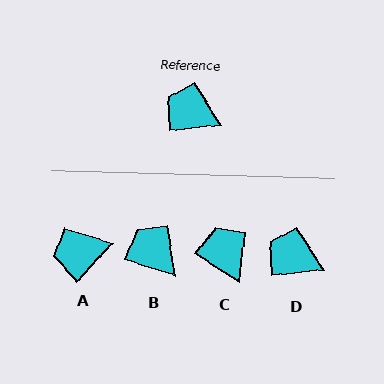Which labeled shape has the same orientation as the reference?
D.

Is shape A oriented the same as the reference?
No, it is off by about 40 degrees.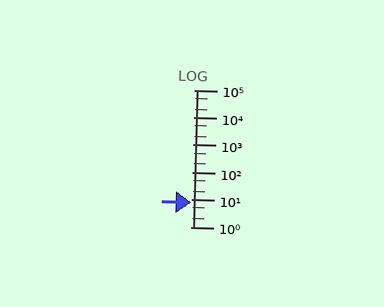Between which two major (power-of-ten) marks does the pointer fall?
The pointer is between 1 and 10.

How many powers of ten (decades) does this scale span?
The scale spans 5 decades, from 1 to 100000.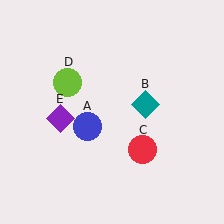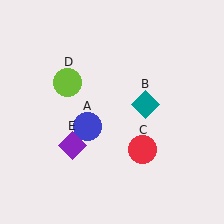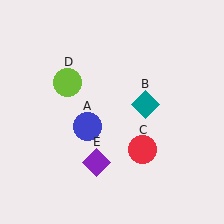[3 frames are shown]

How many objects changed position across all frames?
1 object changed position: purple diamond (object E).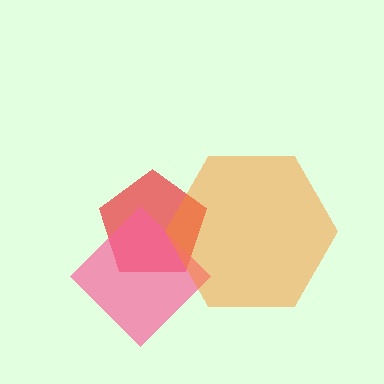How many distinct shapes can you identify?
There are 3 distinct shapes: a red pentagon, a pink diamond, an orange hexagon.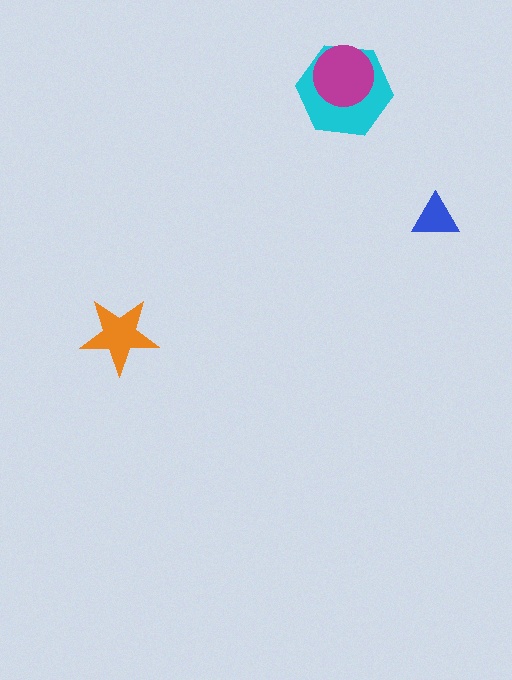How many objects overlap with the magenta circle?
1 object overlaps with the magenta circle.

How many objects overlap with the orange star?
0 objects overlap with the orange star.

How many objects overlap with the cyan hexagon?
1 object overlaps with the cyan hexagon.